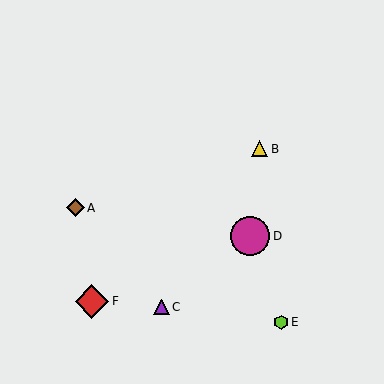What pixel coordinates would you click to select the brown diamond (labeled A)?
Click at (75, 208) to select the brown diamond A.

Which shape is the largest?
The magenta circle (labeled D) is the largest.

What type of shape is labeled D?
Shape D is a magenta circle.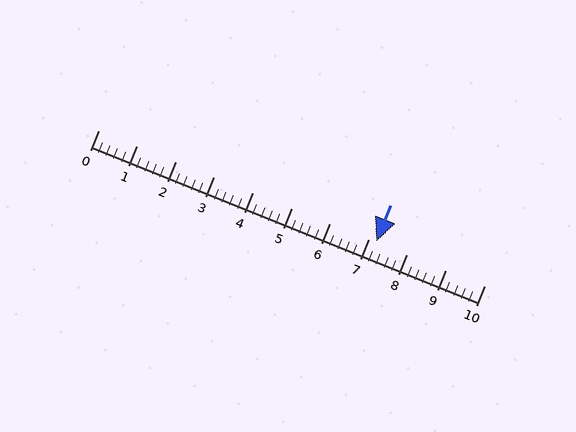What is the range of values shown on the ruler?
The ruler shows values from 0 to 10.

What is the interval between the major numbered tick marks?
The major tick marks are spaced 1 units apart.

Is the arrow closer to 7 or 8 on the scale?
The arrow is closer to 7.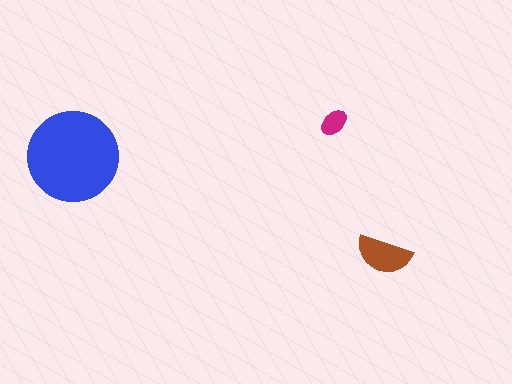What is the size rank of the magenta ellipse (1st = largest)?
3rd.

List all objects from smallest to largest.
The magenta ellipse, the brown semicircle, the blue circle.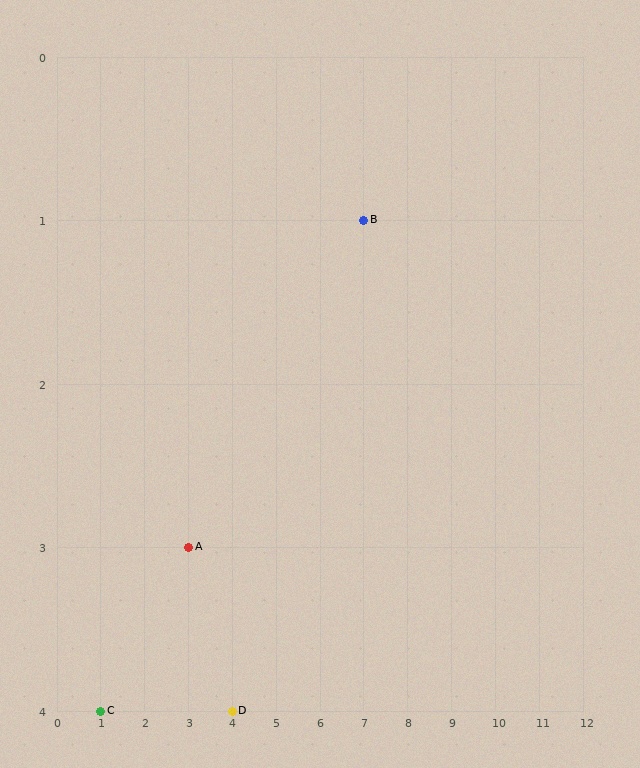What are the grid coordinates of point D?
Point D is at grid coordinates (4, 4).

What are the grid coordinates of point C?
Point C is at grid coordinates (1, 4).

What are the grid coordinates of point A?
Point A is at grid coordinates (3, 3).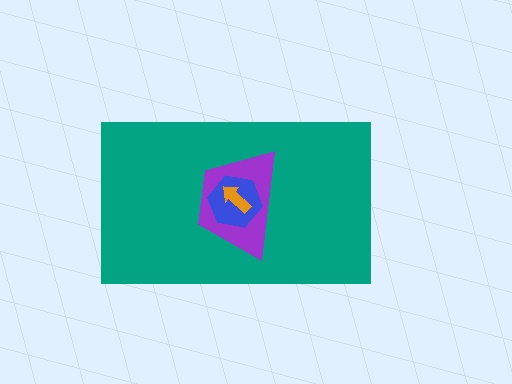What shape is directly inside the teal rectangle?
The purple trapezoid.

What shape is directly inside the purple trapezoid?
The blue hexagon.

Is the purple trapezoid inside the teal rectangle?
Yes.